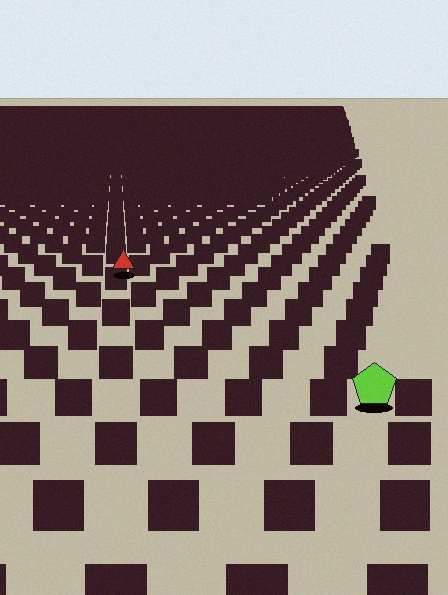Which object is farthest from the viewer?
The red triangle is farthest from the viewer. It appears smaller and the ground texture around it is denser.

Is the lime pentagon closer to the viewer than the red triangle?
Yes. The lime pentagon is closer — you can tell from the texture gradient: the ground texture is coarser near it.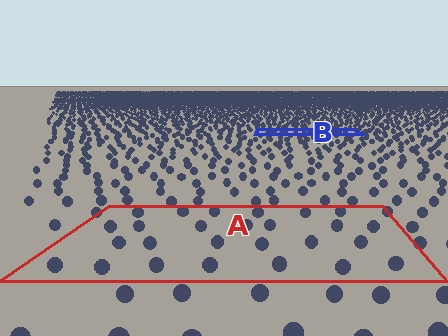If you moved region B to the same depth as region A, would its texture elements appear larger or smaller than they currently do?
They would appear larger. At a closer depth, the same texture elements are projected at a bigger on-screen size.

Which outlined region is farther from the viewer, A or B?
Region B is farther from the viewer — the texture elements inside it appear smaller and more densely packed.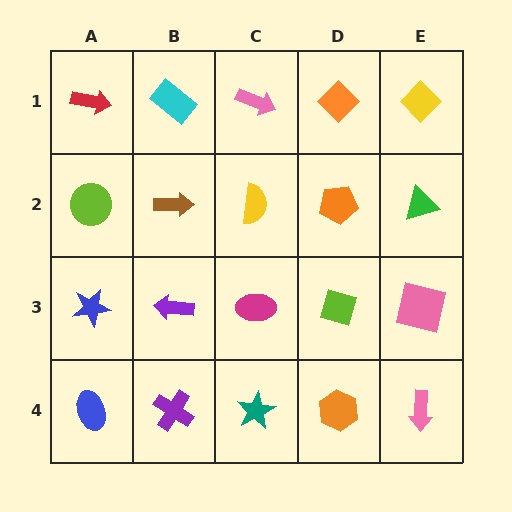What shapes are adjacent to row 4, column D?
A lime diamond (row 3, column D), a teal star (row 4, column C), a pink arrow (row 4, column E).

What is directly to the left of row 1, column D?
A pink arrow.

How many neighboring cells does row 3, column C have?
4.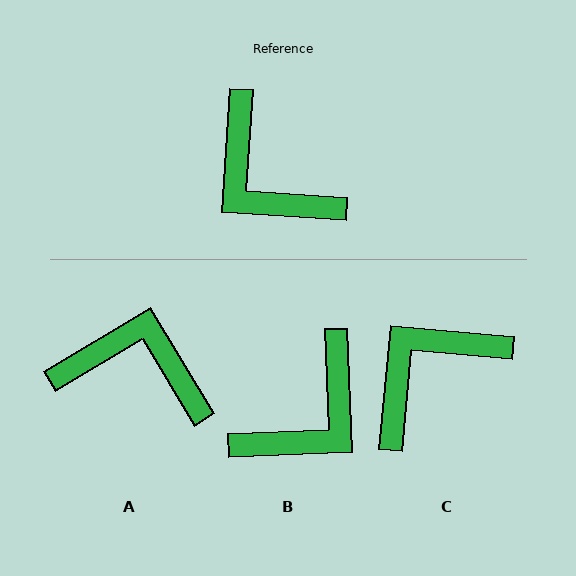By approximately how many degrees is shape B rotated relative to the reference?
Approximately 96 degrees counter-clockwise.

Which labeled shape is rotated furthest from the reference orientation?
A, about 145 degrees away.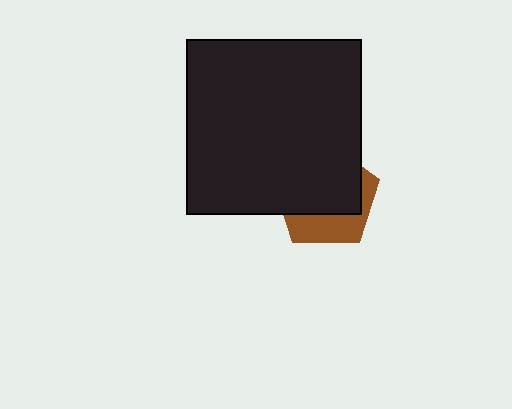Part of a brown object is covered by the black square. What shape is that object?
It is a pentagon.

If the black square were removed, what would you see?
You would see the complete brown pentagon.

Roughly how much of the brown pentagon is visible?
A small part of it is visible (roughly 35%).